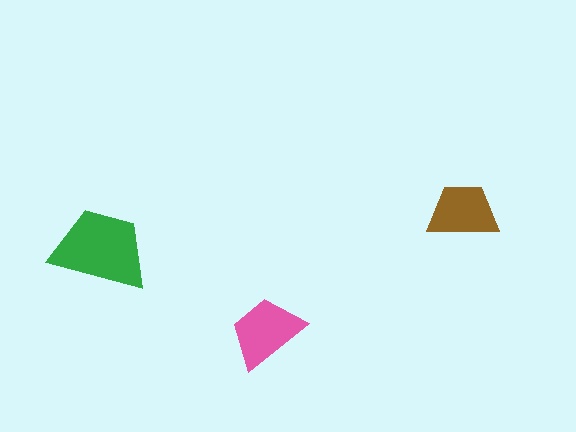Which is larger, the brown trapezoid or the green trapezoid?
The green one.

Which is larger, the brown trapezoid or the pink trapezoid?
The pink one.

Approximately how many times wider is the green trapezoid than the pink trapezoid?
About 1.5 times wider.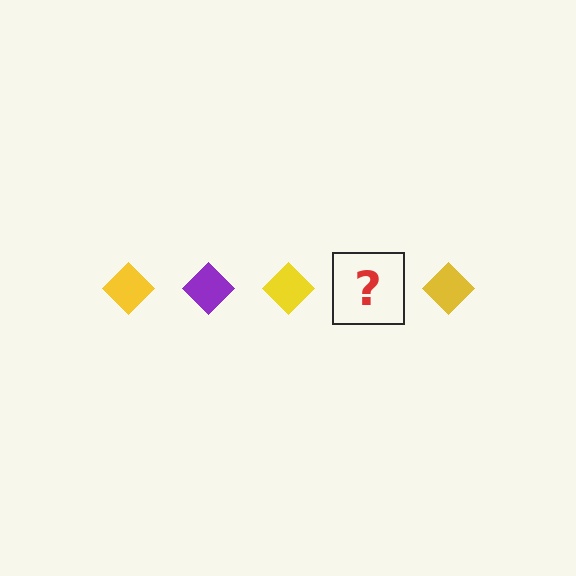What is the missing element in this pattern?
The missing element is a purple diamond.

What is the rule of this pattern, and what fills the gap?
The rule is that the pattern cycles through yellow, purple diamonds. The gap should be filled with a purple diamond.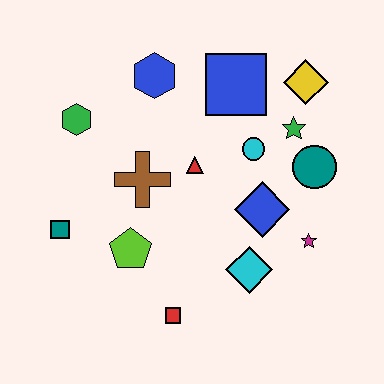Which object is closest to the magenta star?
The blue diamond is closest to the magenta star.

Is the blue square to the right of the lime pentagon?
Yes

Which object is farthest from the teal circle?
The teal square is farthest from the teal circle.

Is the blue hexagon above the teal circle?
Yes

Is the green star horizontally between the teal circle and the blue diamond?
Yes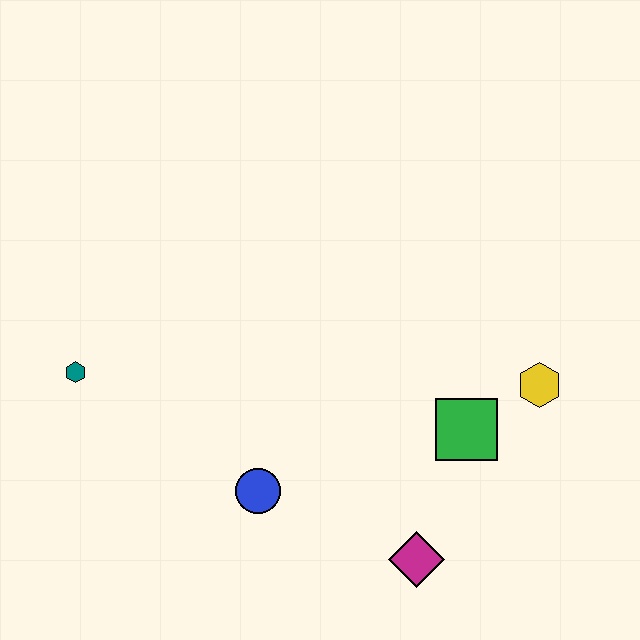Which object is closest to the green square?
The yellow hexagon is closest to the green square.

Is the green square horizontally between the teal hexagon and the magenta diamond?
No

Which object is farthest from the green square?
The teal hexagon is farthest from the green square.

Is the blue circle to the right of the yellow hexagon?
No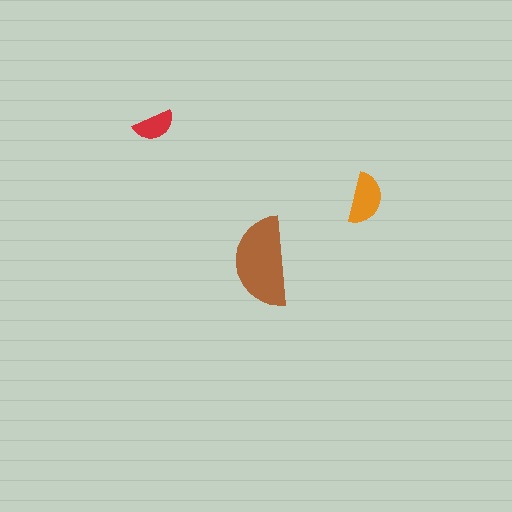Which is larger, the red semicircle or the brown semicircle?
The brown one.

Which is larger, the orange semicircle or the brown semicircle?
The brown one.